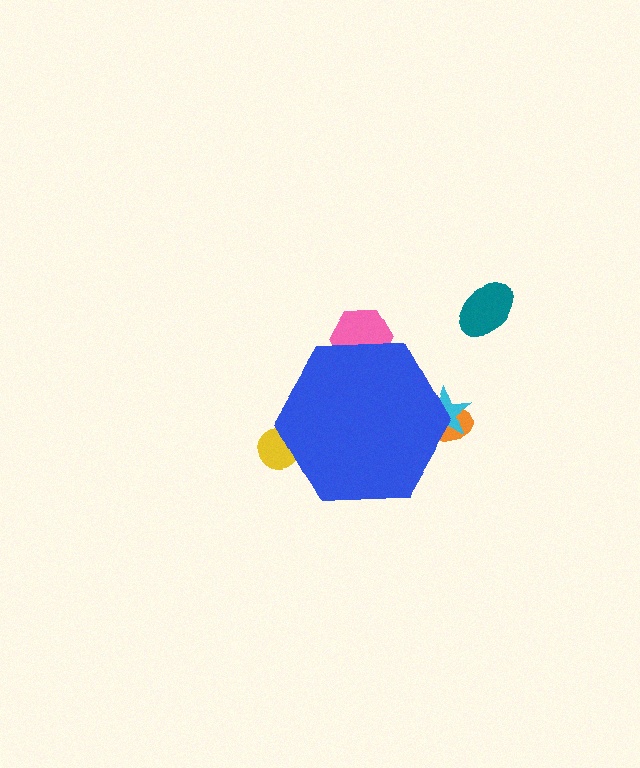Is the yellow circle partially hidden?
Yes, the yellow circle is partially hidden behind the blue hexagon.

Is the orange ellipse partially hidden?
Yes, the orange ellipse is partially hidden behind the blue hexagon.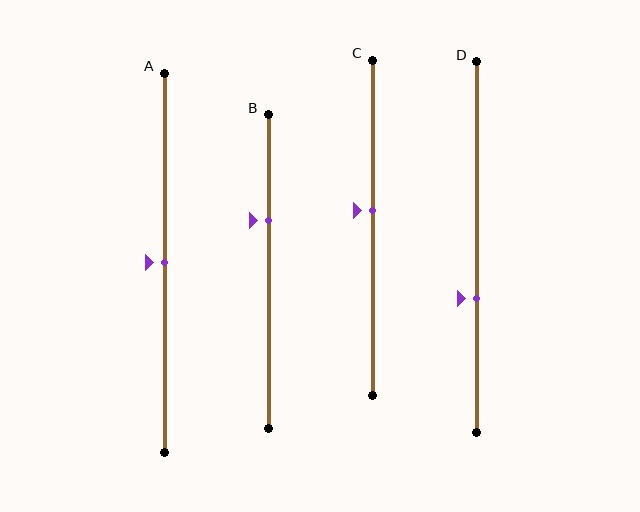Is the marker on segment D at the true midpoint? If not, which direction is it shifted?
No, the marker on segment D is shifted downward by about 14% of the segment length.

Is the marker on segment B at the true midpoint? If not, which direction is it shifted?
No, the marker on segment B is shifted upward by about 16% of the segment length.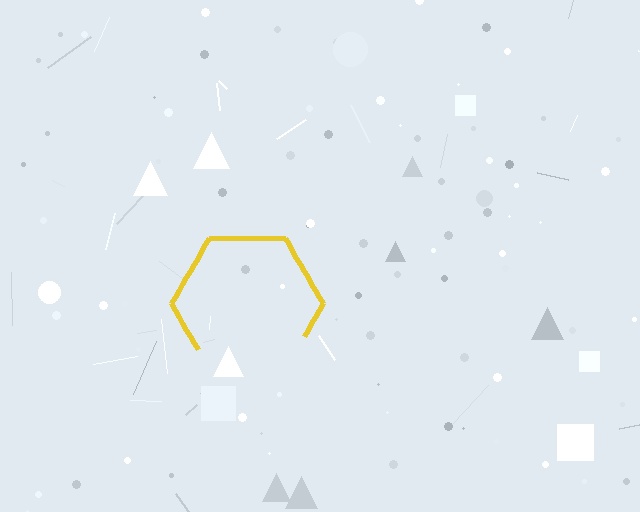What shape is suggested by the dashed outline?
The dashed outline suggests a hexagon.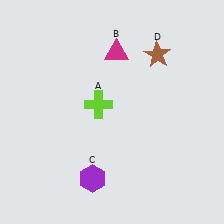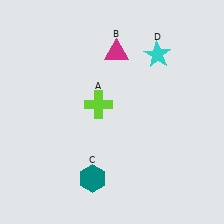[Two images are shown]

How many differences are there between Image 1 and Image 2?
There are 2 differences between the two images.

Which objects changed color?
C changed from purple to teal. D changed from brown to cyan.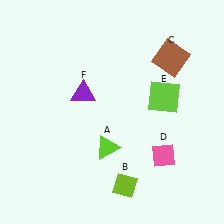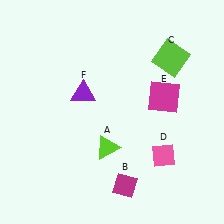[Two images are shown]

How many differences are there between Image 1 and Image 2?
There are 3 differences between the two images.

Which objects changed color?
B changed from lime to magenta. C changed from brown to lime. E changed from lime to magenta.